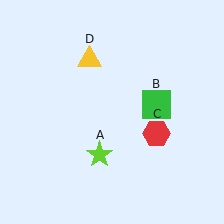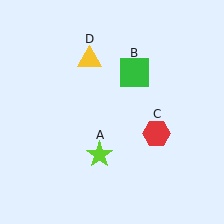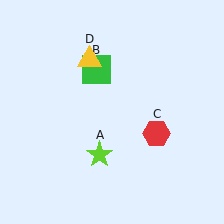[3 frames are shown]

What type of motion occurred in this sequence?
The green square (object B) rotated counterclockwise around the center of the scene.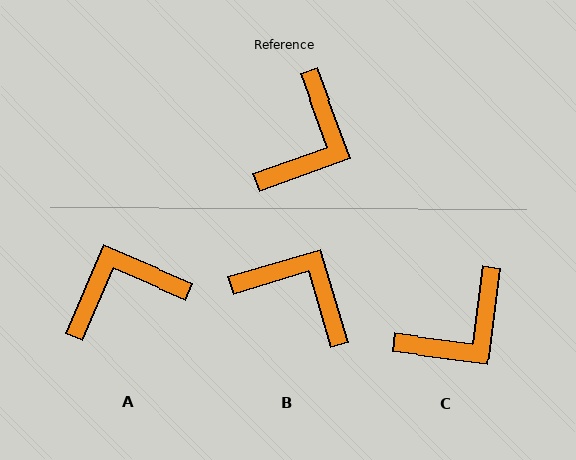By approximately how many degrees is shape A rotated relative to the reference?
Approximately 137 degrees counter-clockwise.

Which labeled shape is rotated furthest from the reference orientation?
A, about 137 degrees away.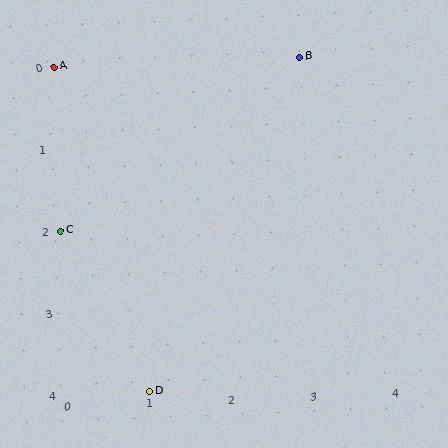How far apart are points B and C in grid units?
Points B and C are 3 columns and 2 rows apart (about 3.6 grid units diagonally).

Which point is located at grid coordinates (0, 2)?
Point C is at (0, 2).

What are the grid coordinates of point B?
Point B is at grid coordinates (3, 0).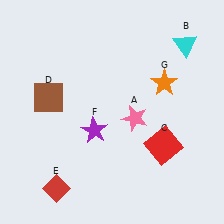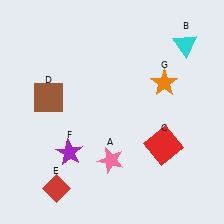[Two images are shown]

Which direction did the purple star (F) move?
The purple star (F) moved left.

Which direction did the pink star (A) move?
The pink star (A) moved down.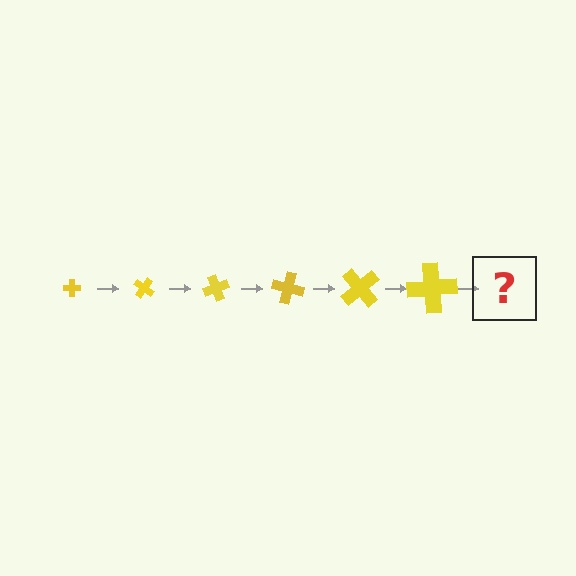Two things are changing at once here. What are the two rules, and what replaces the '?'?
The two rules are that the cross grows larger each step and it rotates 35 degrees each step. The '?' should be a cross, larger than the previous one and rotated 210 degrees from the start.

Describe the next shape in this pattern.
It should be a cross, larger than the previous one and rotated 210 degrees from the start.